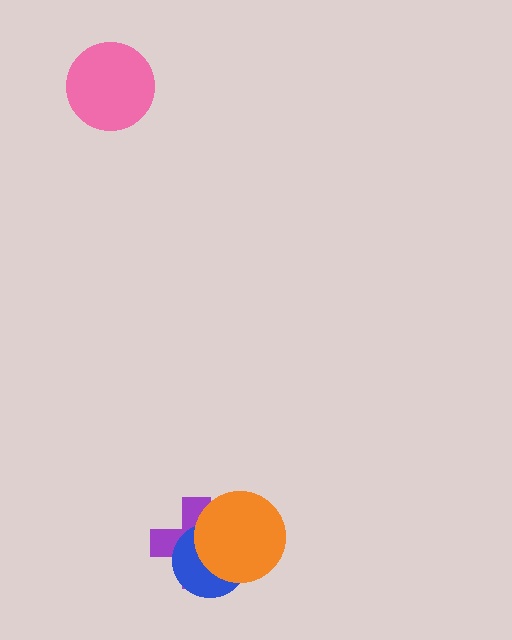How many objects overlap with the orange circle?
2 objects overlap with the orange circle.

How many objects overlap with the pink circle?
0 objects overlap with the pink circle.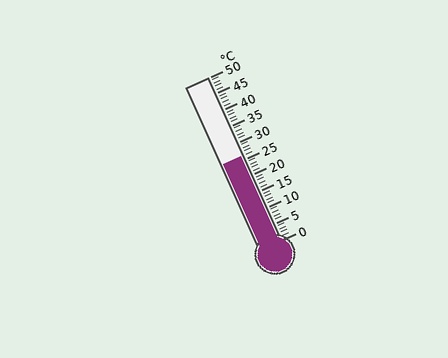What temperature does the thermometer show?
The thermometer shows approximately 26°C.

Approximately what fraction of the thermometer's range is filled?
The thermometer is filled to approximately 50% of its range.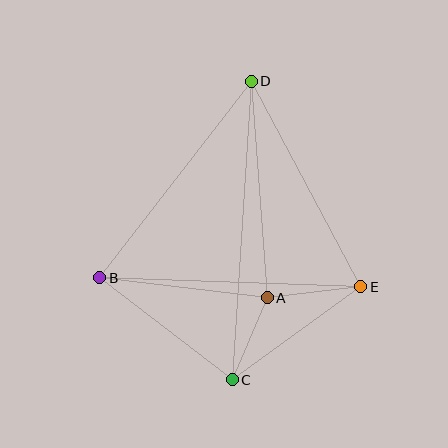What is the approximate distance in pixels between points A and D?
The distance between A and D is approximately 217 pixels.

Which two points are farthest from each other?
Points C and D are farthest from each other.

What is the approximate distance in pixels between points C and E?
The distance between C and E is approximately 159 pixels.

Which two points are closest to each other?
Points A and C are closest to each other.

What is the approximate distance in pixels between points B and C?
The distance between B and C is approximately 167 pixels.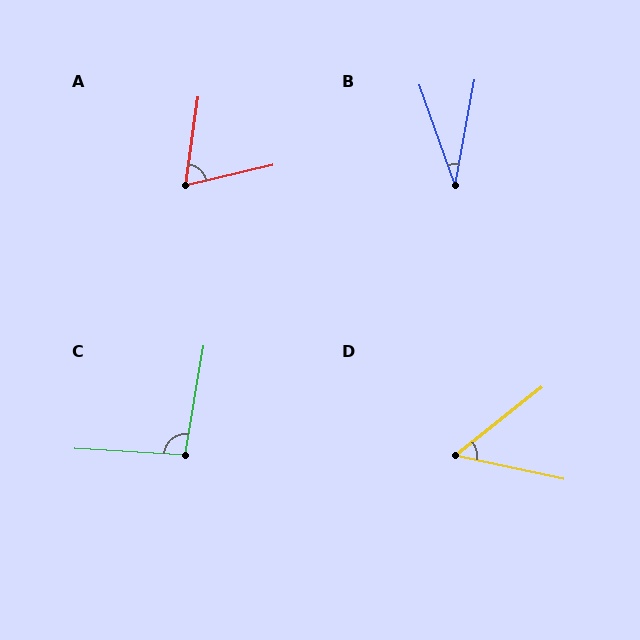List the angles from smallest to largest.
B (30°), D (51°), A (69°), C (96°).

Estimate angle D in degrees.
Approximately 51 degrees.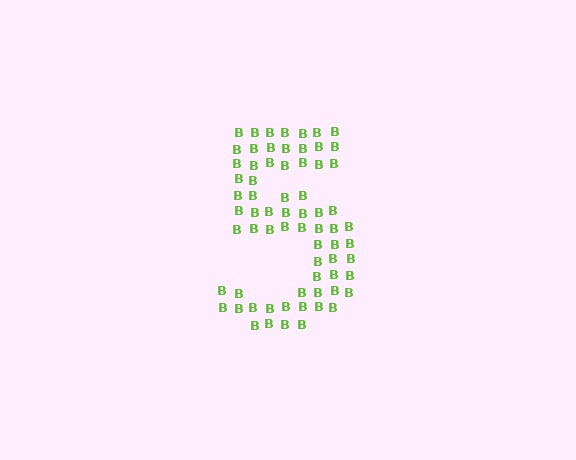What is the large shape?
The large shape is the digit 5.